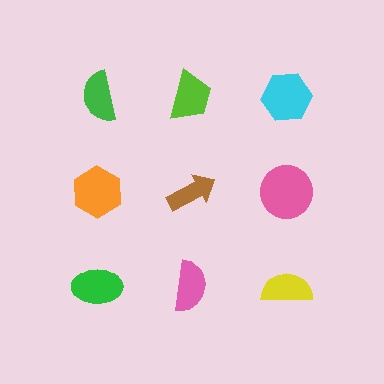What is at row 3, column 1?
A green ellipse.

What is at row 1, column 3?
A cyan hexagon.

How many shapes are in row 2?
3 shapes.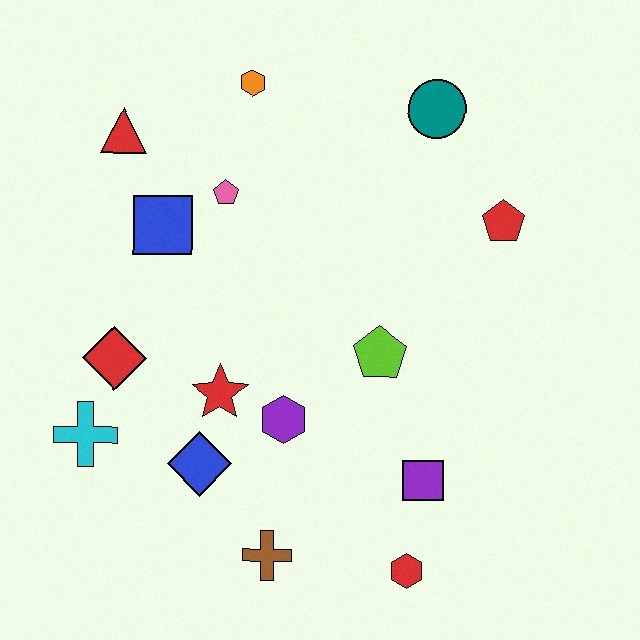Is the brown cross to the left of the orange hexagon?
No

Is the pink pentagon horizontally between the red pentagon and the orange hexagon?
No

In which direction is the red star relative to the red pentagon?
The red star is to the left of the red pentagon.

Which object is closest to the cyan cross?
The red diamond is closest to the cyan cross.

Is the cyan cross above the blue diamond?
Yes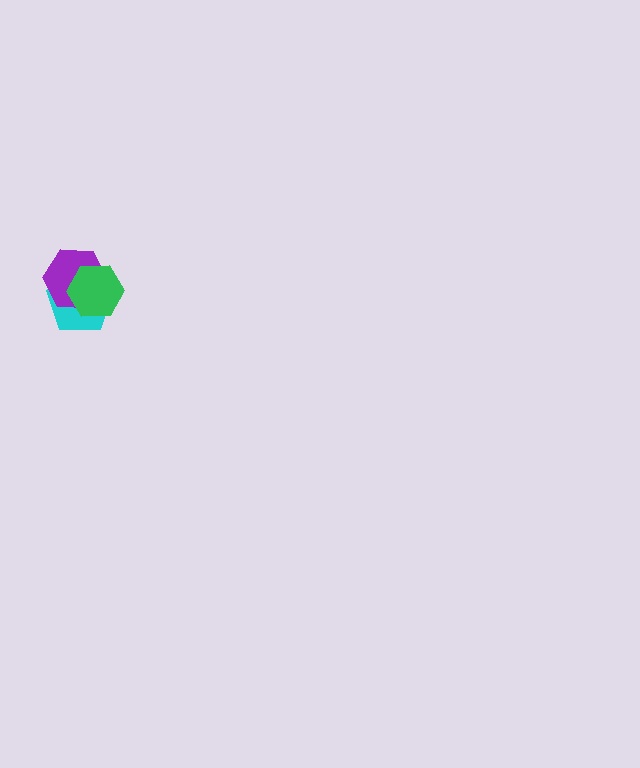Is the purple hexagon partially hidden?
Yes, it is partially covered by another shape.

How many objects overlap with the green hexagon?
2 objects overlap with the green hexagon.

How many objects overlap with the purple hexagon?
2 objects overlap with the purple hexagon.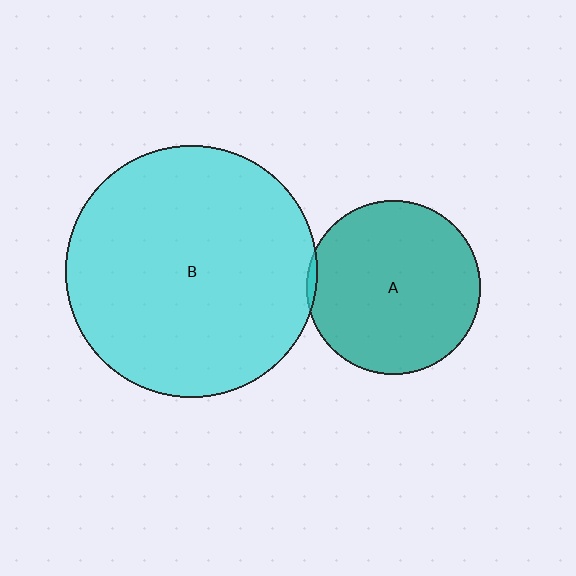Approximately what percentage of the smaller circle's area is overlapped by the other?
Approximately 5%.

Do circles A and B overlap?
Yes.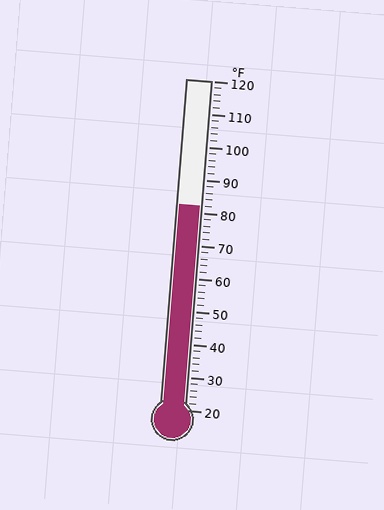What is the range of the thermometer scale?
The thermometer scale ranges from 20°F to 120°F.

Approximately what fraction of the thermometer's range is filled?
The thermometer is filled to approximately 60% of its range.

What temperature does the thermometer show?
The thermometer shows approximately 82°F.